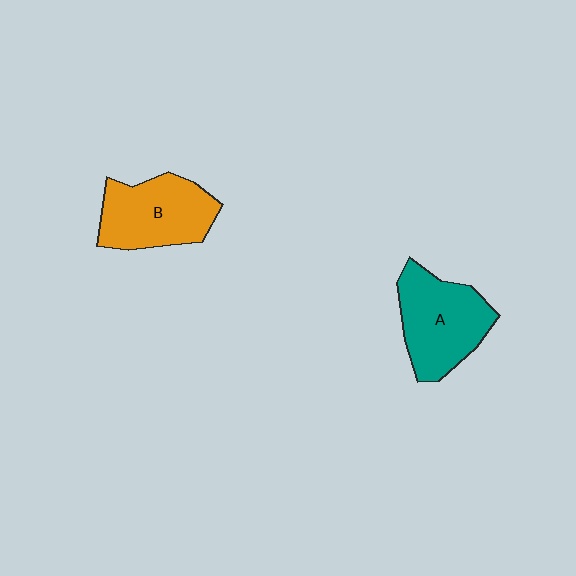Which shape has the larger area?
Shape A (teal).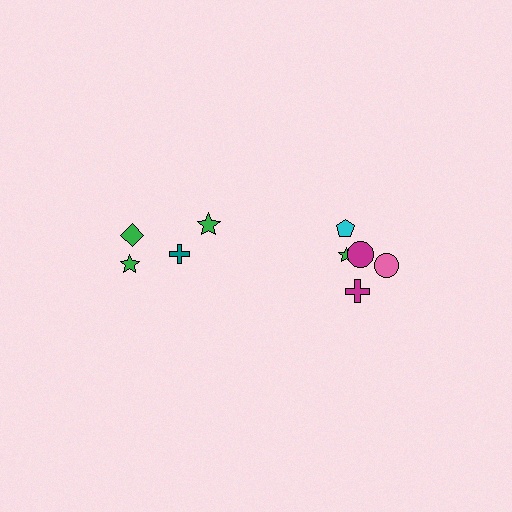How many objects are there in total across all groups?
There are 10 objects.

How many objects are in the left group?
There are 4 objects.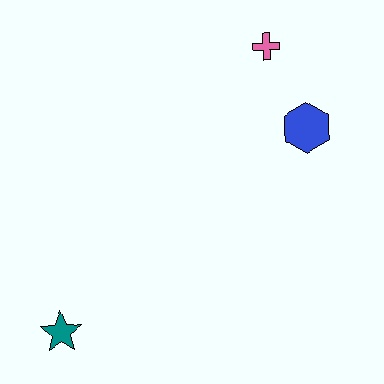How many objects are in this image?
There are 3 objects.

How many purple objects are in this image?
There are no purple objects.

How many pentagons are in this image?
There are no pentagons.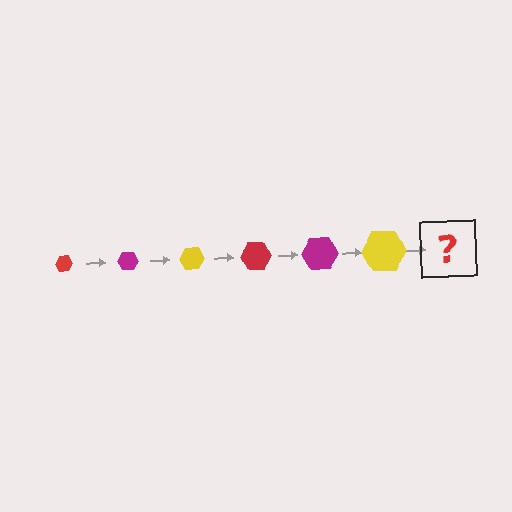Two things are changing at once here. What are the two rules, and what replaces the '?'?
The two rules are that the hexagon grows larger each step and the color cycles through red, magenta, and yellow. The '?' should be a red hexagon, larger than the previous one.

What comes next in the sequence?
The next element should be a red hexagon, larger than the previous one.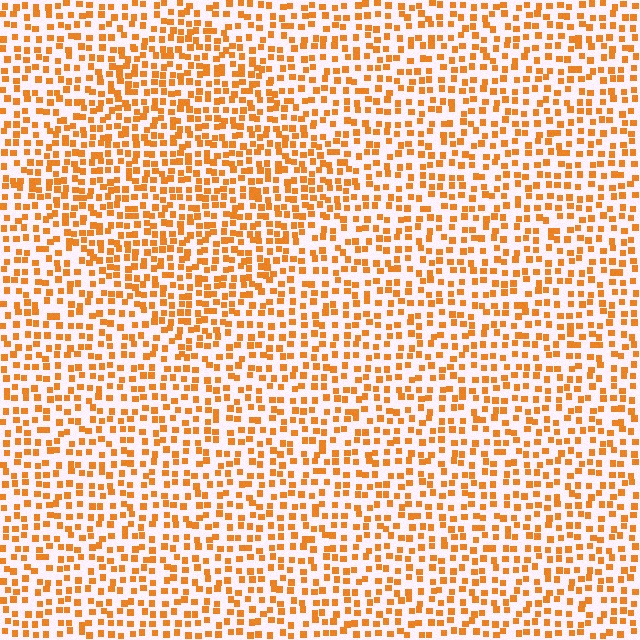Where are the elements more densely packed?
The elements are more densely packed inside the diamond boundary.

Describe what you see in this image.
The image contains small orange elements arranged at two different densities. A diamond-shaped region is visible where the elements are more densely packed than the surrounding area.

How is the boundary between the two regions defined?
The boundary is defined by a change in element density (approximately 1.5x ratio). All elements are the same color, size, and shape.